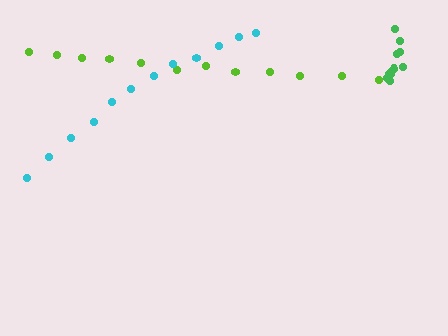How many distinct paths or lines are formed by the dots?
There are 3 distinct paths.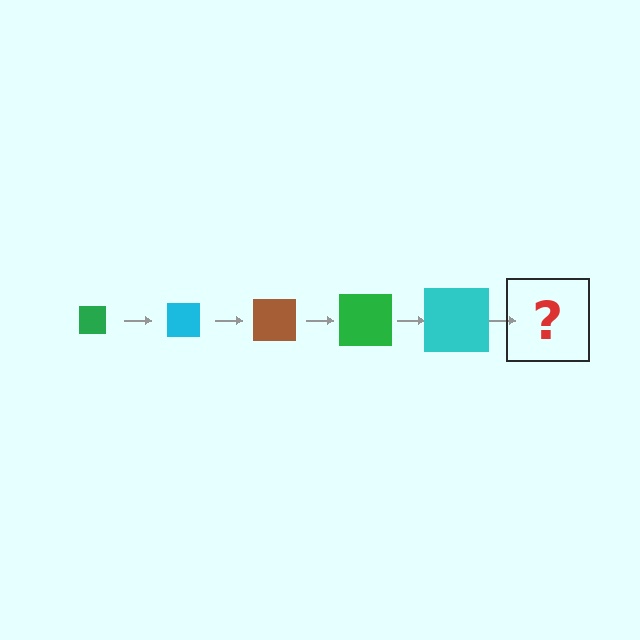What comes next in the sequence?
The next element should be a brown square, larger than the previous one.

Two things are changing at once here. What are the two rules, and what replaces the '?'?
The two rules are that the square grows larger each step and the color cycles through green, cyan, and brown. The '?' should be a brown square, larger than the previous one.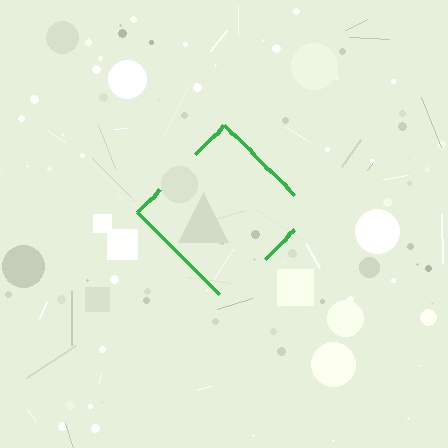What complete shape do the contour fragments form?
The contour fragments form a diamond.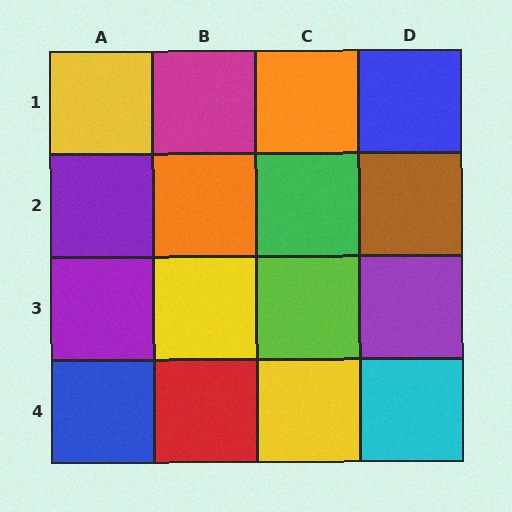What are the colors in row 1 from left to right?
Yellow, magenta, orange, blue.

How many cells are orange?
2 cells are orange.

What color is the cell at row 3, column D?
Purple.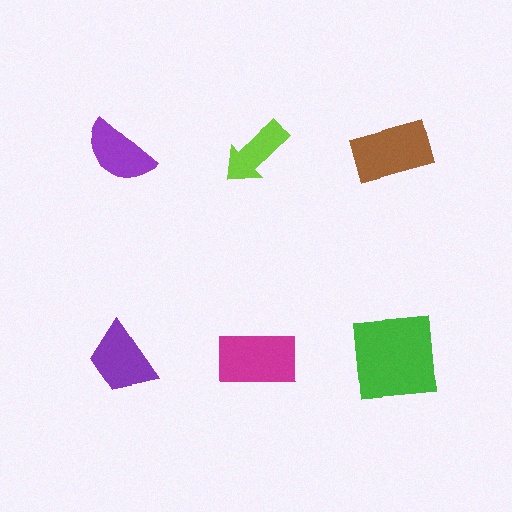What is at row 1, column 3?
A brown rectangle.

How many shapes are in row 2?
3 shapes.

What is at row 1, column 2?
A lime arrow.